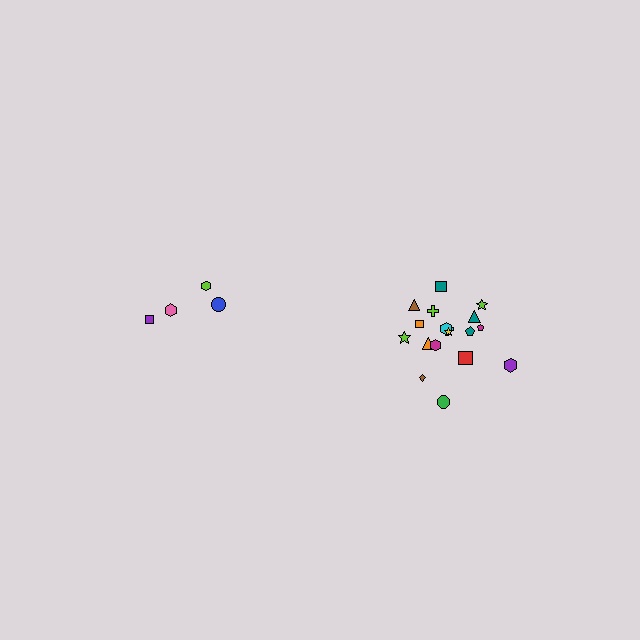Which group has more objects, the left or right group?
The right group.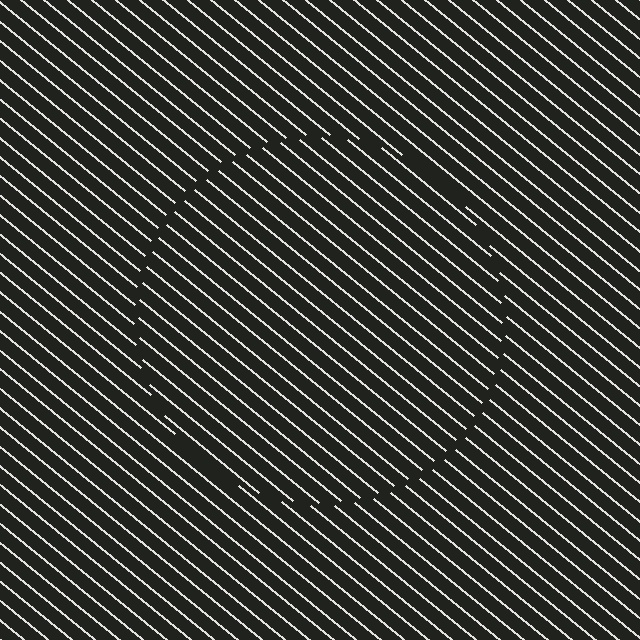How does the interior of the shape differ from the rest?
The interior of the shape contains the same grating, shifted by half a period — the contour is defined by the phase discontinuity where line-ends from the inner and outer gratings abut.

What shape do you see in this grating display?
An illusory circle. The interior of the shape contains the same grating, shifted by half a period — the contour is defined by the phase discontinuity where line-ends from the inner and outer gratings abut.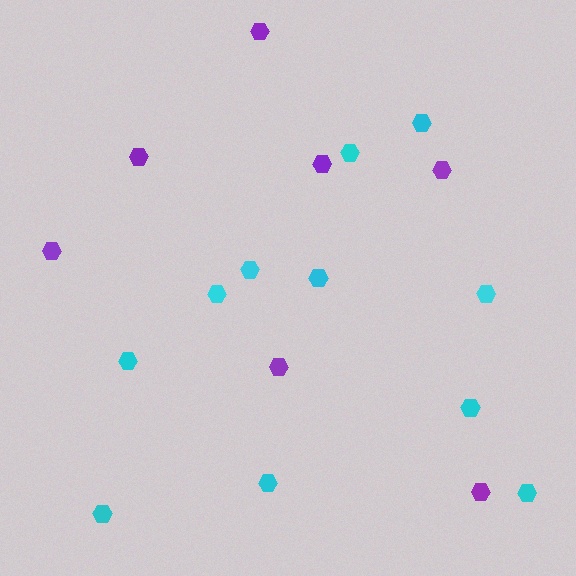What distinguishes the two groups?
There are 2 groups: one group of cyan hexagons (11) and one group of purple hexagons (7).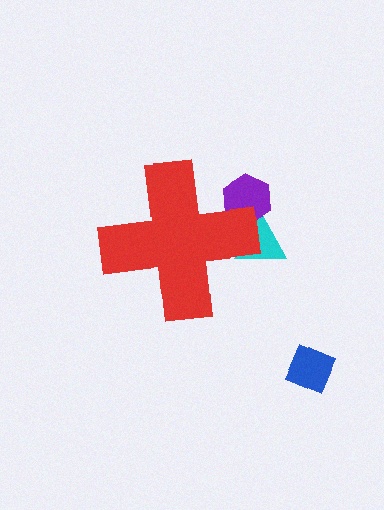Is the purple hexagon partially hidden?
Yes, the purple hexagon is partially hidden behind the red cross.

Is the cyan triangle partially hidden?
Yes, the cyan triangle is partially hidden behind the red cross.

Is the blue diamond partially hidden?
No, the blue diamond is fully visible.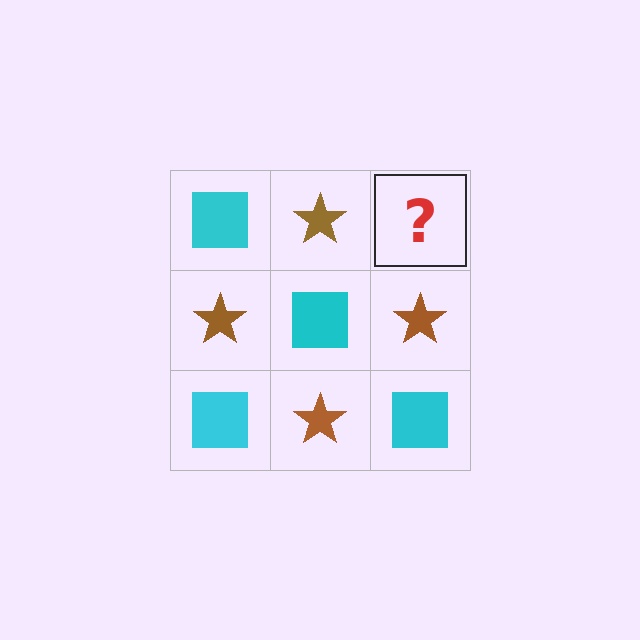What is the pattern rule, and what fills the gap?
The rule is that it alternates cyan square and brown star in a checkerboard pattern. The gap should be filled with a cyan square.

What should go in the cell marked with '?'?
The missing cell should contain a cyan square.